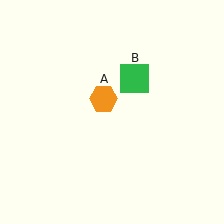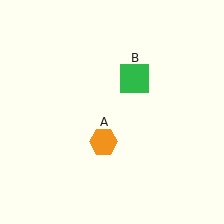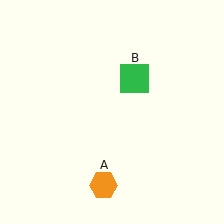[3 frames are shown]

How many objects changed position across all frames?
1 object changed position: orange hexagon (object A).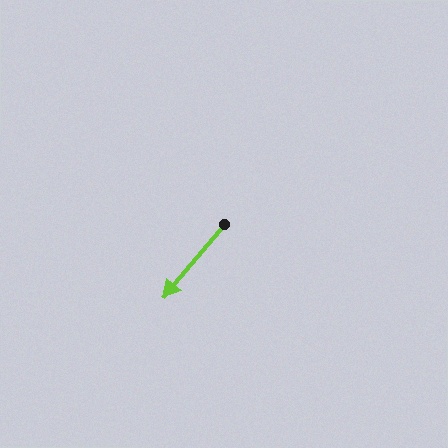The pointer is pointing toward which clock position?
Roughly 7 o'clock.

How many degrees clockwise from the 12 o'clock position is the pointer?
Approximately 220 degrees.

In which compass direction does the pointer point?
Southwest.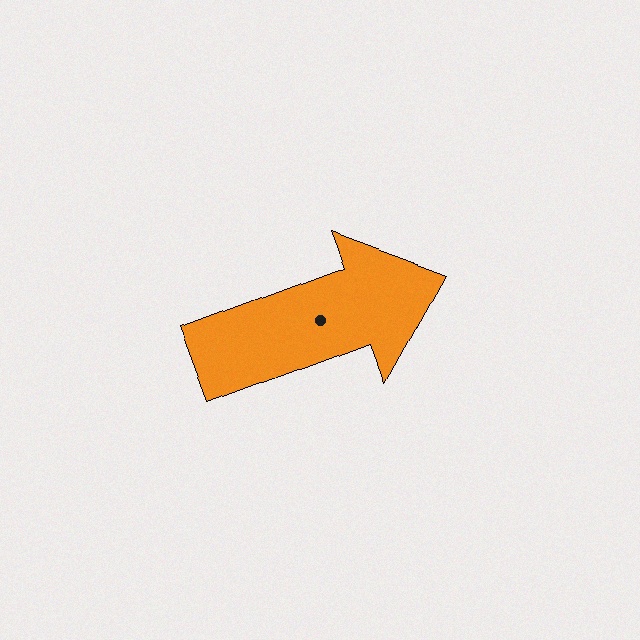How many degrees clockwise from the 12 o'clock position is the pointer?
Approximately 70 degrees.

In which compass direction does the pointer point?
East.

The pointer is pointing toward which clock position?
Roughly 2 o'clock.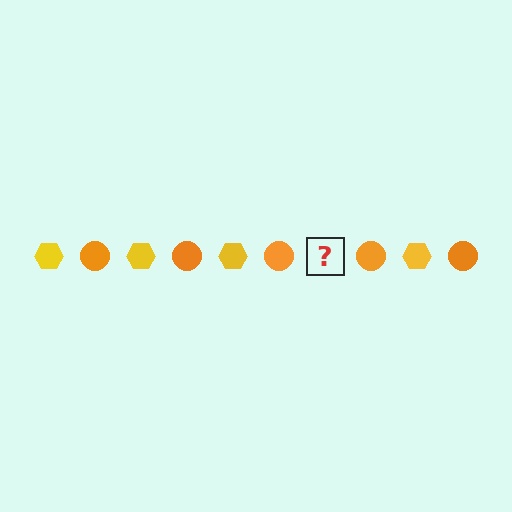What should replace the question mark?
The question mark should be replaced with a yellow hexagon.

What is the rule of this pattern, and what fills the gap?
The rule is that the pattern alternates between yellow hexagon and orange circle. The gap should be filled with a yellow hexagon.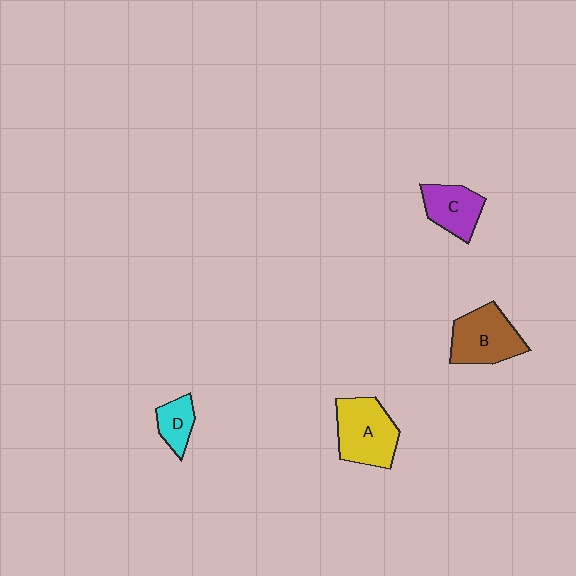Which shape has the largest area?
Shape A (yellow).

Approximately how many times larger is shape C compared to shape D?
Approximately 1.5 times.